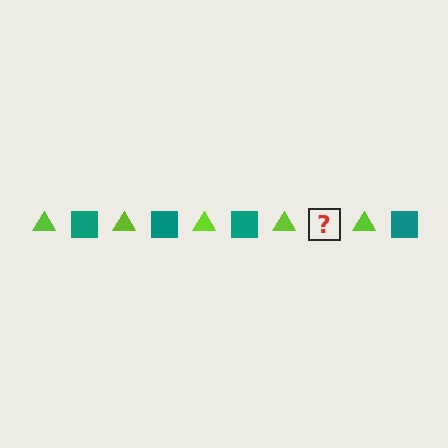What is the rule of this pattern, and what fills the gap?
The rule is that the pattern alternates between lime triangle and teal square. The gap should be filled with a teal square.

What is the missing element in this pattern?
The missing element is a teal square.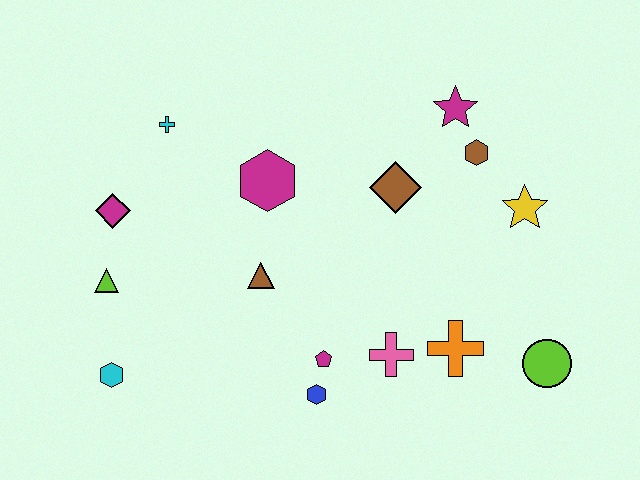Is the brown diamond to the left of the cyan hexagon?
No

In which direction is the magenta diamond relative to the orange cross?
The magenta diamond is to the left of the orange cross.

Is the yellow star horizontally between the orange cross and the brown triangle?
No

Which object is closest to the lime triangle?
The magenta diamond is closest to the lime triangle.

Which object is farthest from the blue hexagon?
The magenta star is farthest from the blue hexagon.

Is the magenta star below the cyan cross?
No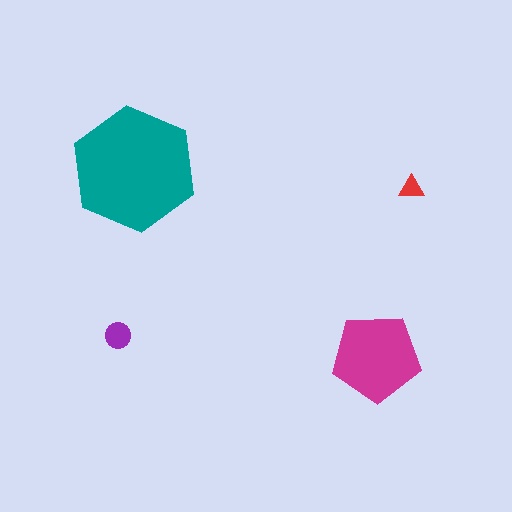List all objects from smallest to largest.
The red triangle, the purple circle, the magenta pentagon, the teal hexagon.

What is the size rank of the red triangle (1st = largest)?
4th.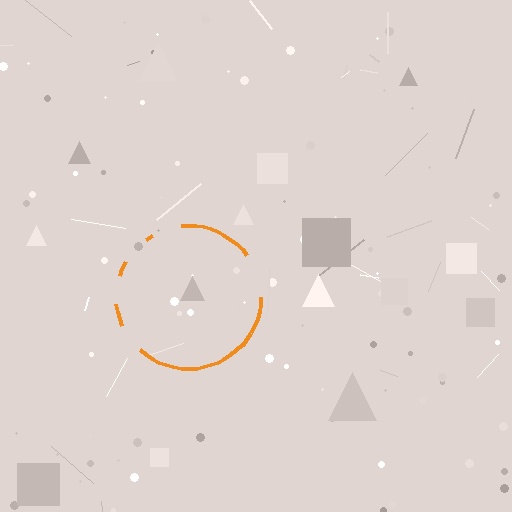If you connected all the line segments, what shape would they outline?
They would outline a circle.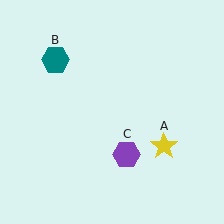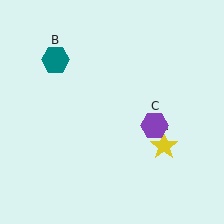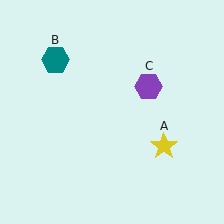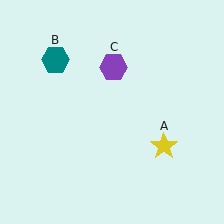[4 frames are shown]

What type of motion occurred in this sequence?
The purple hexagon (object C) rotated counterclockwise around the center of the scene.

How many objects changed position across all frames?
1 object changed position: purple hexagon (object C).